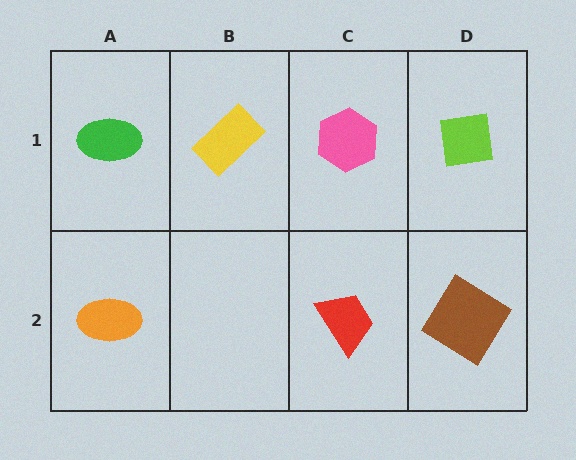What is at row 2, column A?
An orange ellipse.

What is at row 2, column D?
A brown diamond.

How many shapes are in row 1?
4 shapes.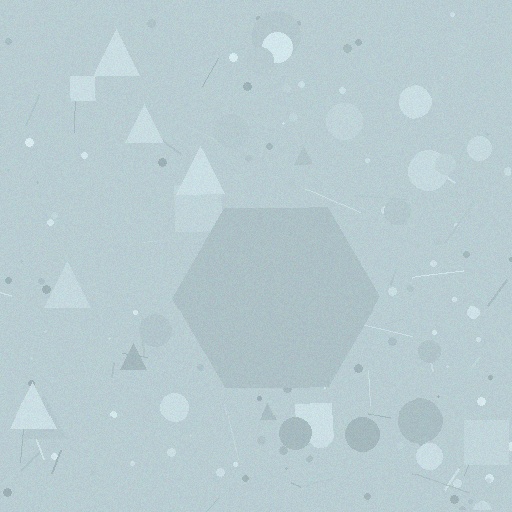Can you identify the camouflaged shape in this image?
The camouflaged shape is a hexagon.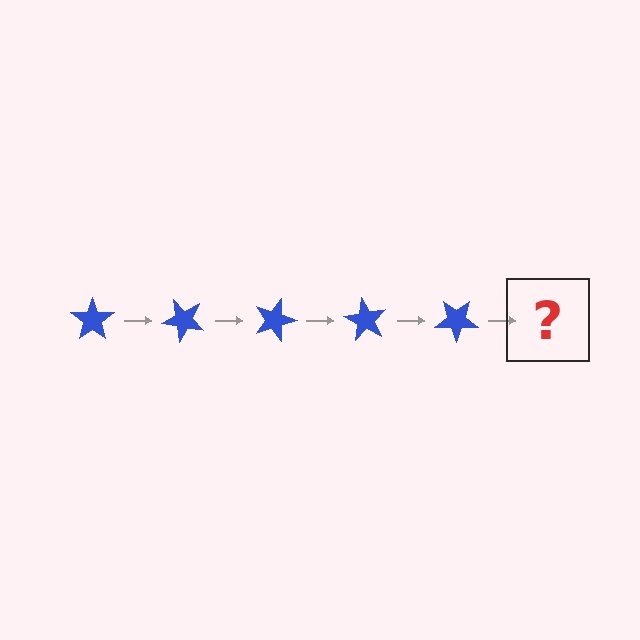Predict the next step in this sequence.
The next step is a blue star rotated 225 degrees.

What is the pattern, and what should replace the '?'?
The pattern is that the star rotates 45 degrees each step. The '?' should be a blue star rotated 225 degrees.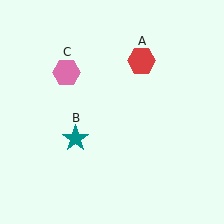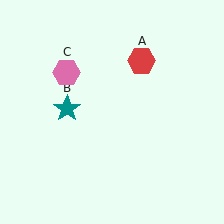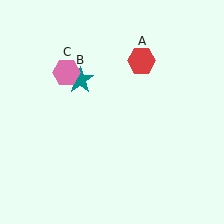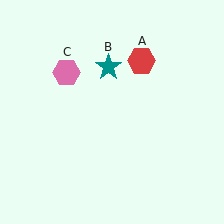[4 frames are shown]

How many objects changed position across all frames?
1 object changed position: teal star (object B).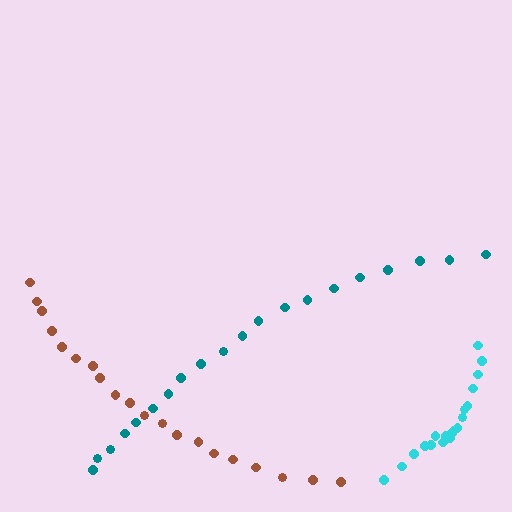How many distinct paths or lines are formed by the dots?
There are 3 distinct paths.